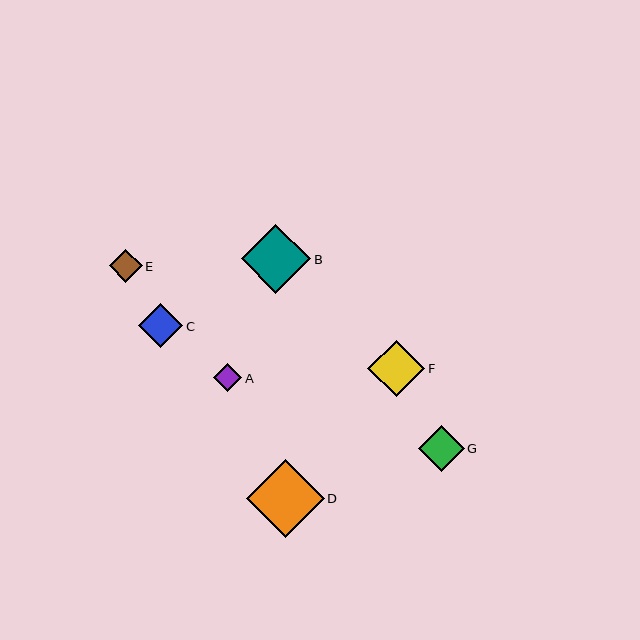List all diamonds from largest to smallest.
From largest to smallest: D, B, F, G, C, E, A.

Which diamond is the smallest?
Diamond A is the smallest with a size of approximately 28 pixels.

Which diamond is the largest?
Diamond D is the largest with a size of approximately 78 pixels.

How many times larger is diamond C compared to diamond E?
Diamond C is approximately 1.3 times the size of diamond E.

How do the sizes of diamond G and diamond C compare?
Diamond G and diamond C are approximately the same size.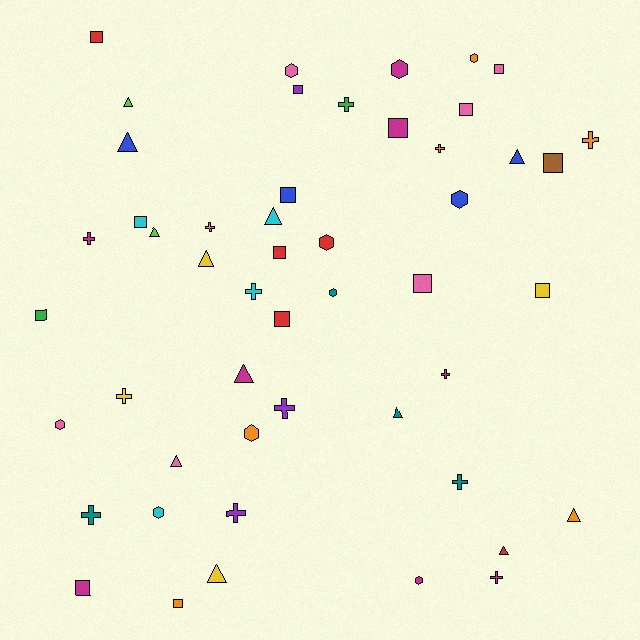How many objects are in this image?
There are 50 objects.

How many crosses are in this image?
There are 13 crosses.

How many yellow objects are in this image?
There are 4 yellow objects.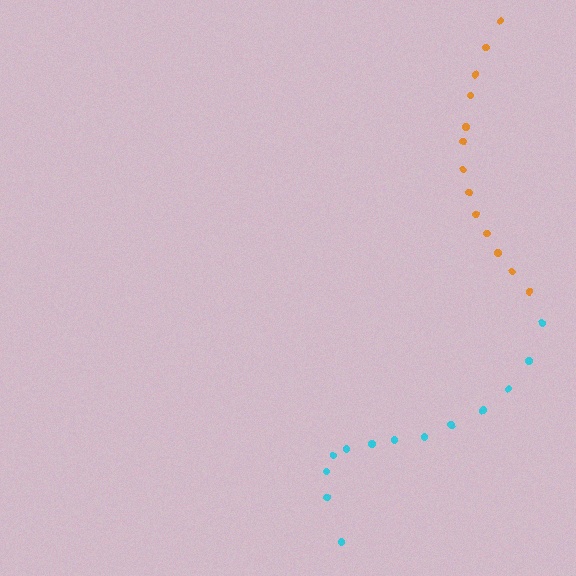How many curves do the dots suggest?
There are 2 distinct paths.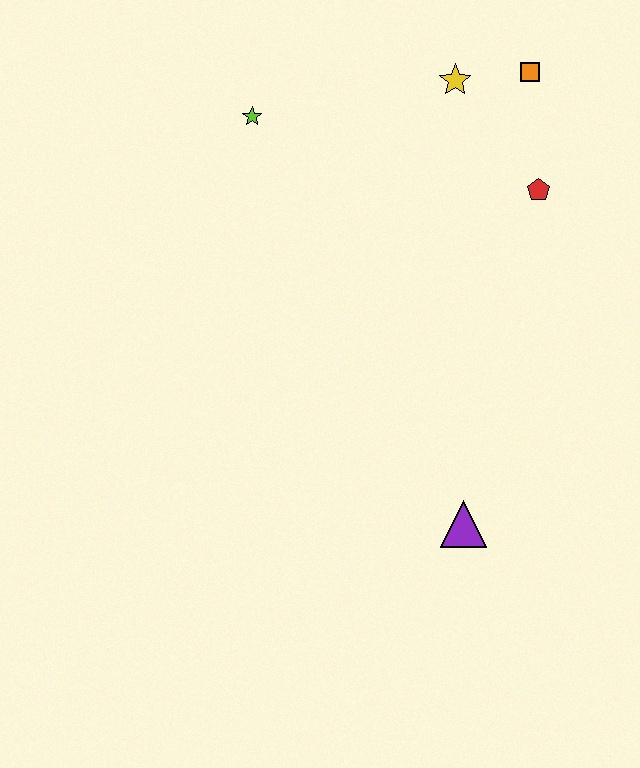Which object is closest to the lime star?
The yellow star is closest to the lime star.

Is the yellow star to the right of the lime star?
Yes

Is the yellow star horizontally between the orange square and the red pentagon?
No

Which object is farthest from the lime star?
The purple triangle is farthest from the lime star.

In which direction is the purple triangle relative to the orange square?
The purple triangle is below the orange square.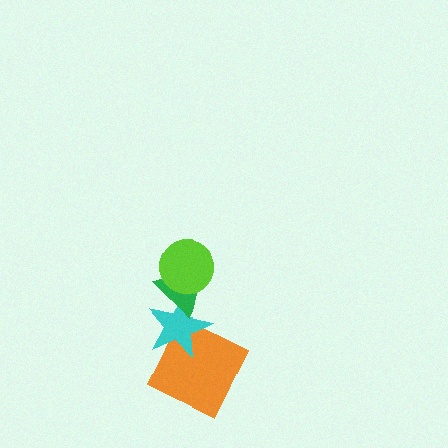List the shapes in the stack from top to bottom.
From top to bottom: the lime circle, the green triangle, the cyan star, the orange square.